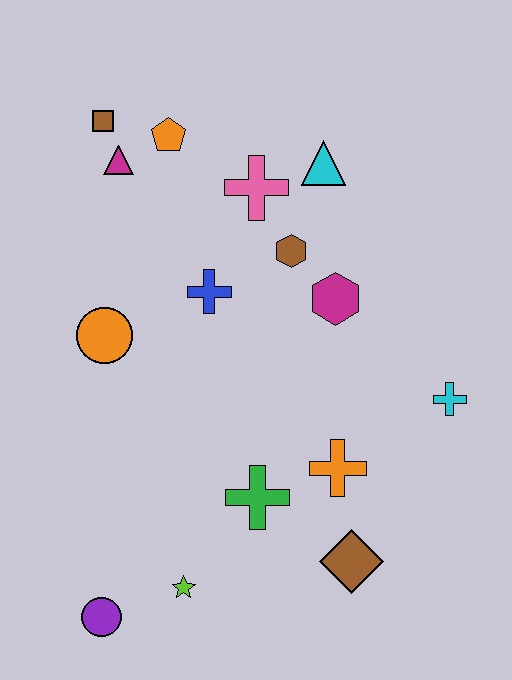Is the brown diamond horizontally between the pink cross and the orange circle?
No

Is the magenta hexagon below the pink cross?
Yes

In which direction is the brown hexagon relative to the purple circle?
The brown hexagon is above the purple circle.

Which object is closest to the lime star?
The purple circle is closest to the lime star.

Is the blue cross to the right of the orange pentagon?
Yes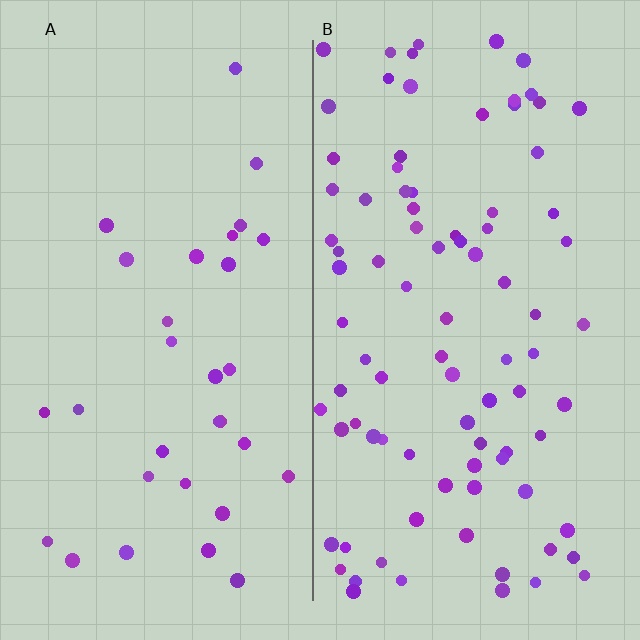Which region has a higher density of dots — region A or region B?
B (the right).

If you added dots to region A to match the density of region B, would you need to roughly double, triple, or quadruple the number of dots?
Approximately triple.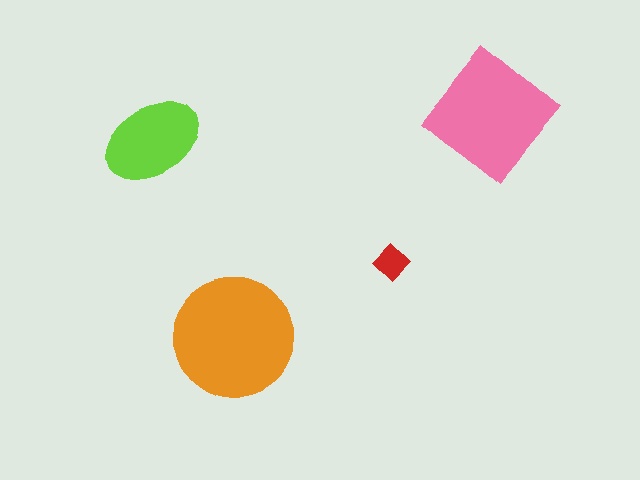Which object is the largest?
The orange circle.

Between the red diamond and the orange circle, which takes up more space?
The orange circle.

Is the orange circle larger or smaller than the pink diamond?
Larger.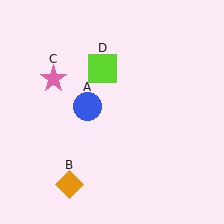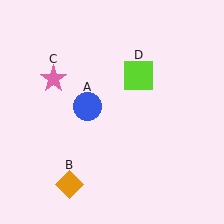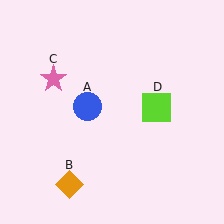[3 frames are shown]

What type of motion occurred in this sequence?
The lime square (object D) rotated clockwise around the center of the scene.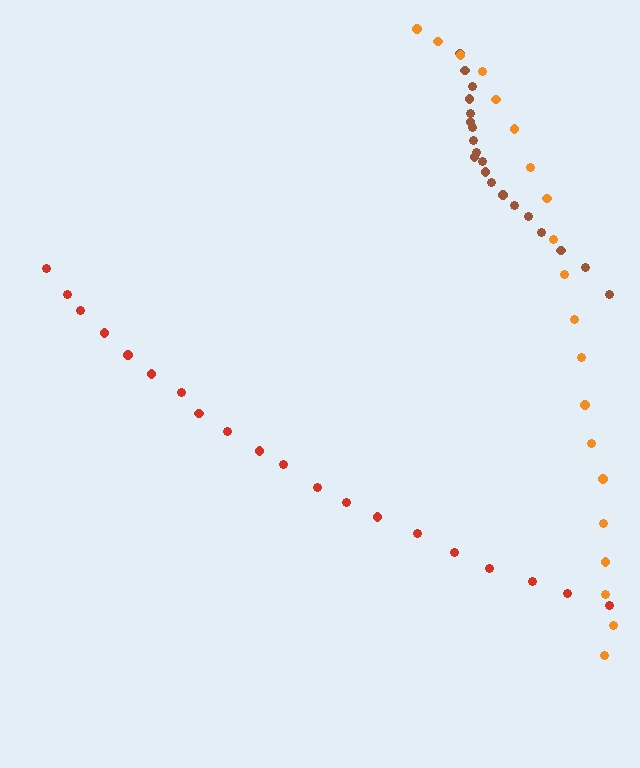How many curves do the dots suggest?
There are 3 distinct paths.